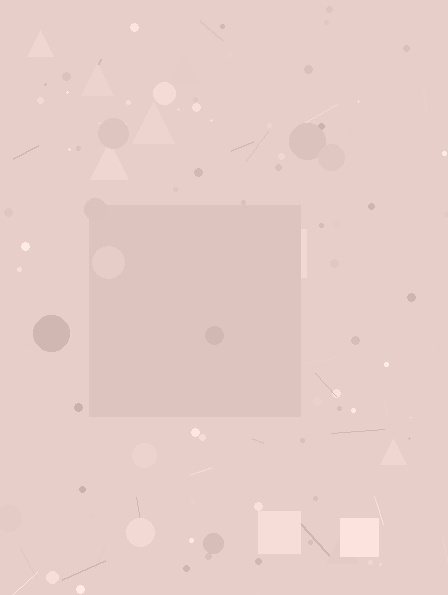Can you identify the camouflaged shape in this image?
The camouflaged shape is a square.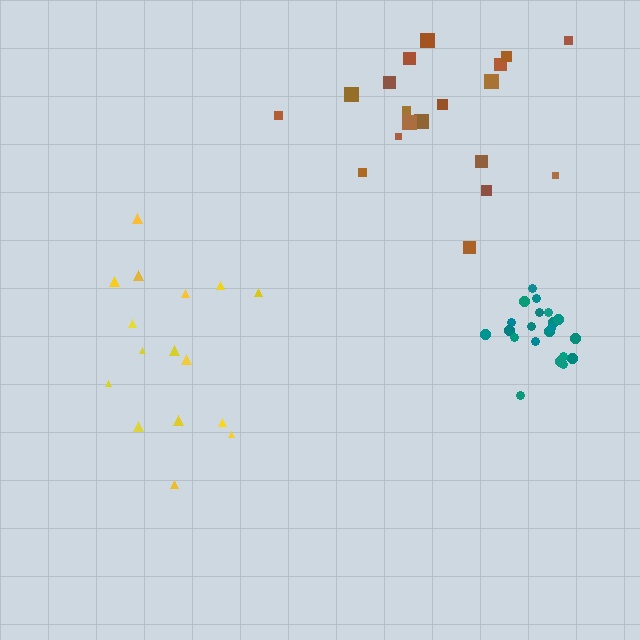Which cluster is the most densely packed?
Teal.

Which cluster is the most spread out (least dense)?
Yellow.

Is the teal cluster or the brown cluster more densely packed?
Teal.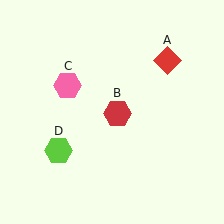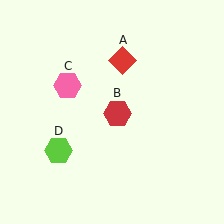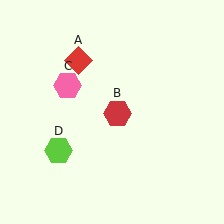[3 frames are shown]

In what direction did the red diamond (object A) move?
The red diamond (object A) moved left.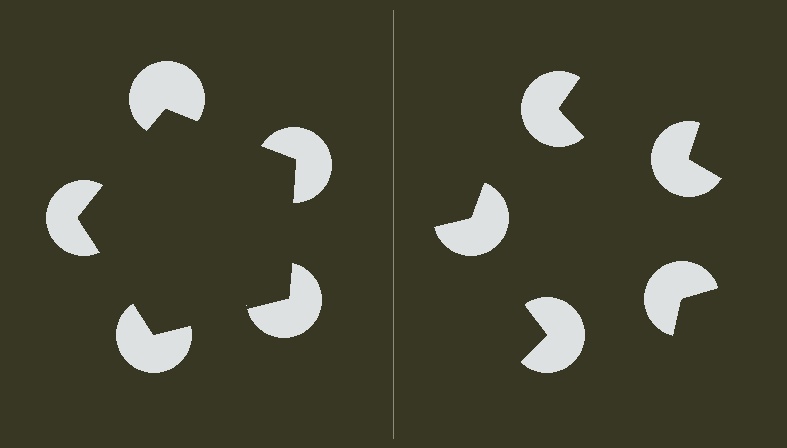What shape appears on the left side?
An illusory pentagon.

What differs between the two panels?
The pac-man discs are positioned identically on both sides; only the wedge orientations differ. On the left they align to a pentagon; on the right they are misaligned.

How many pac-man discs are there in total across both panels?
10 — 5 on each side.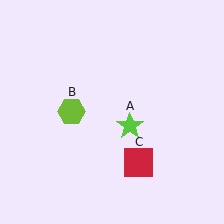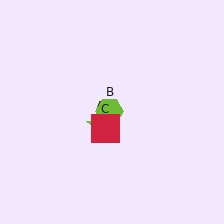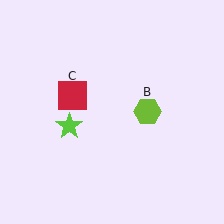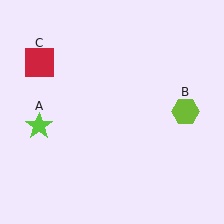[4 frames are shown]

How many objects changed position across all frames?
3 objects changed position: lime star (object A), lime hexagon (object B), red square (object C).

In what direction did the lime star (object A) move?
The lime star (object A) moved left.